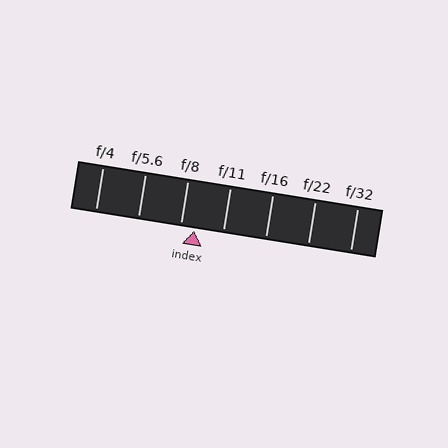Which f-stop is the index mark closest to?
The index mark is closest to f/8.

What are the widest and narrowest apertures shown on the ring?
The widest aperture shown is f/4 and the narrowest is f/32.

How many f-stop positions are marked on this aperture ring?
There are 7 f-stop positions marked.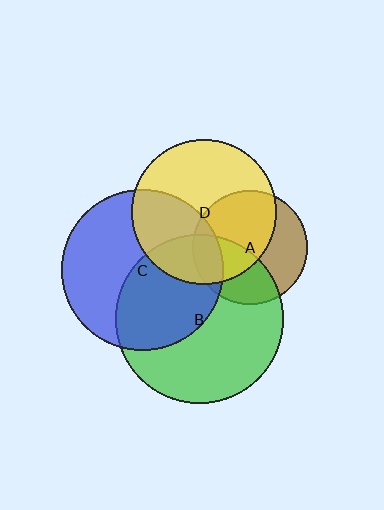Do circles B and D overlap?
Yes.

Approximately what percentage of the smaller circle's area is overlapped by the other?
Approximately 25%.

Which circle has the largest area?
Circle B (green).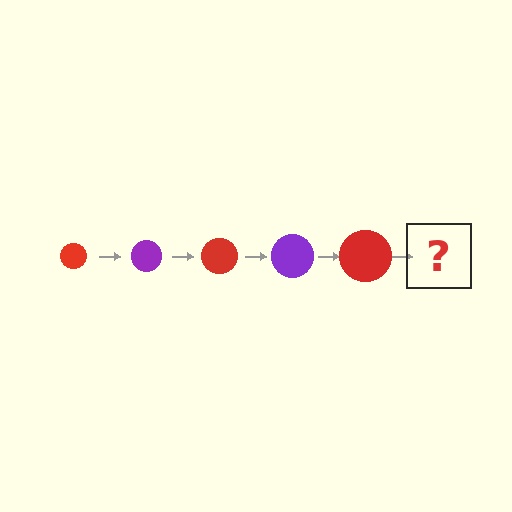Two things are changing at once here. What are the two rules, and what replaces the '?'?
The two rules are that the circle grows larger each step and the color cycles through red and purple. The '?' should be a purple circle, larger than the previous one.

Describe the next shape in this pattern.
It should be a purple circle, larger than the previous one.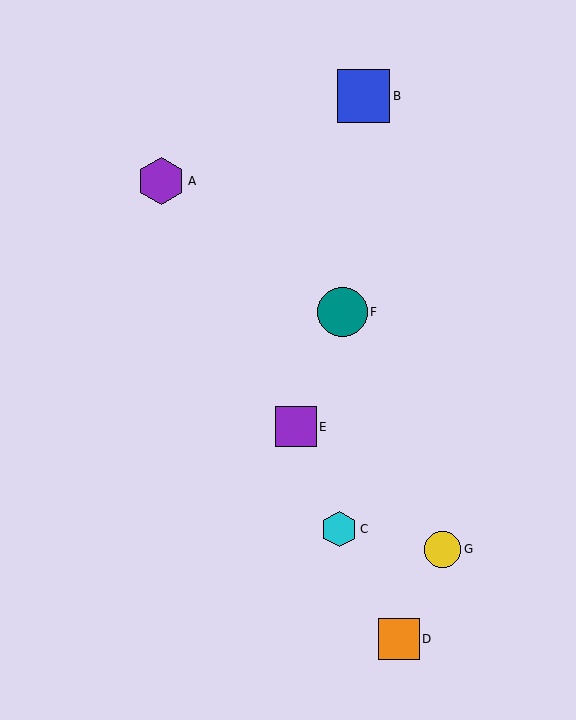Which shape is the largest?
The blue square (labeled B) is the largest.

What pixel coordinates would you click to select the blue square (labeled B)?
Click at (363, 96) to select the blue square B.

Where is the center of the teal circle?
The center of the teal circle is at (343, 312).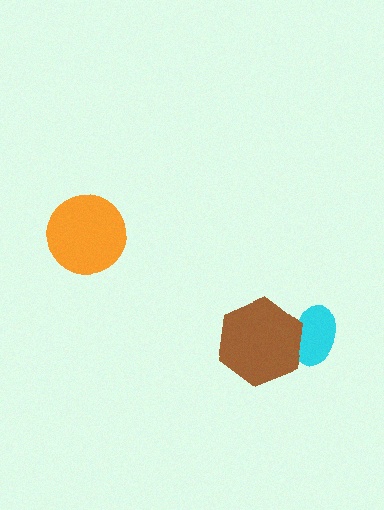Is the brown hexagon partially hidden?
No, no other shape covers it.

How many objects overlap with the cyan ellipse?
1 object overlaps with the cyan ellipse.